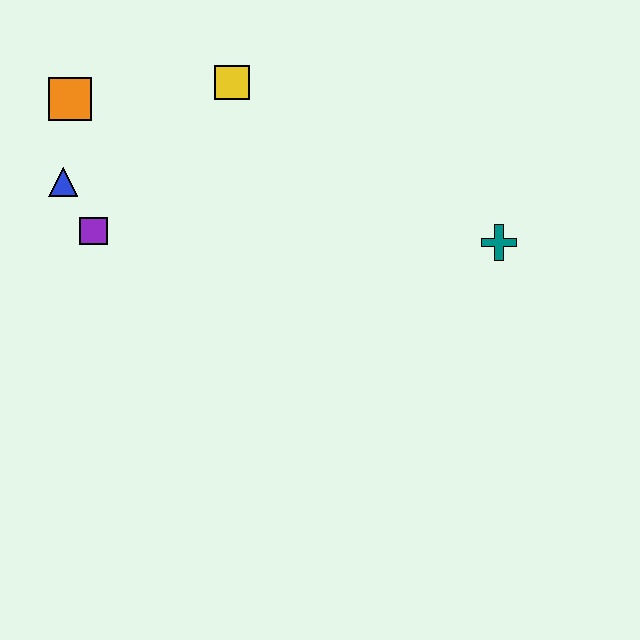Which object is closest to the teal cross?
The yellow square is closest to the teal cross.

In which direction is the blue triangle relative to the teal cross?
The blue triangle is to the left of the teal cross.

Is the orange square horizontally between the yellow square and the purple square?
No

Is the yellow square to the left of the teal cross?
Yes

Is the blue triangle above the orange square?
No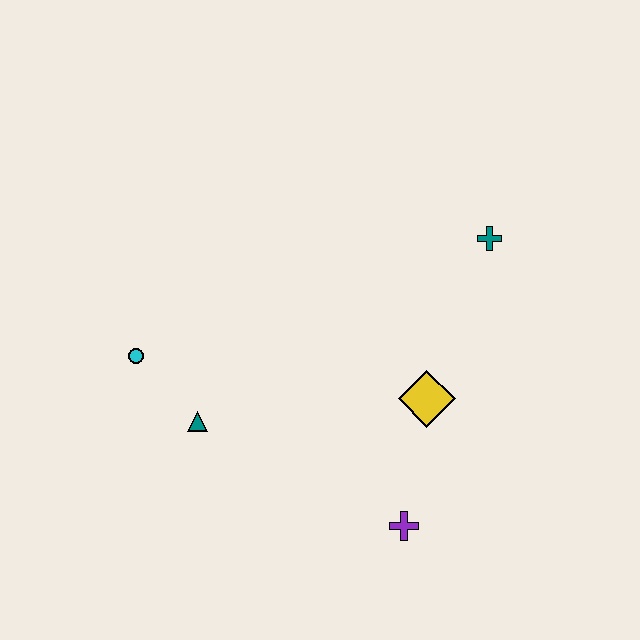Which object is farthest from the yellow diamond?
The cyan circle is farthest from the yellow diamond.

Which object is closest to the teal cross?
The yellow diamond is closest to the teal cross.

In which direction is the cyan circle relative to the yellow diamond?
The cyan circle is to the left of the yellow diamond.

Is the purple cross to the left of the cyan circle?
No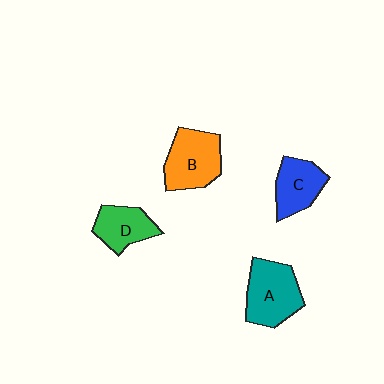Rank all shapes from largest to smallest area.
From largest to smallest: A (teal), B (orange), C (blue), D (green).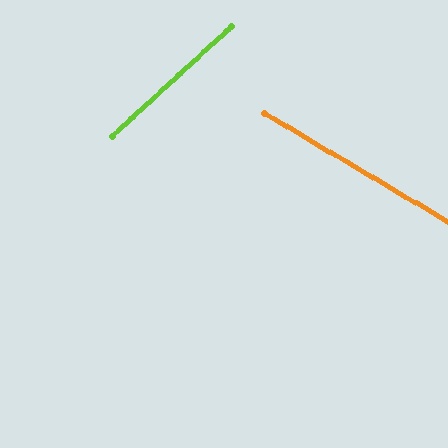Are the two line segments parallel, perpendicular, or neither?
Neither parallel nor perpendicular — they differ by about 73°.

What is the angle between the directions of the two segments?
Approximately 73 degrees.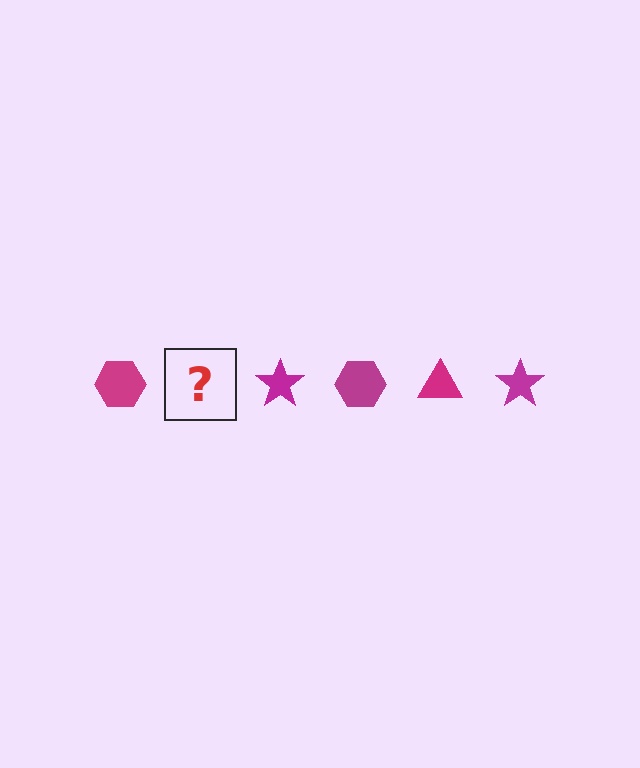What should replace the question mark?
The question mark should be replaced with a magenta triangle.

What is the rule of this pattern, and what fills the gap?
The rule is that the pattern cycles through hexagon, triangle, star shapes in magenta. The gap should be filled with a magenta triangle.